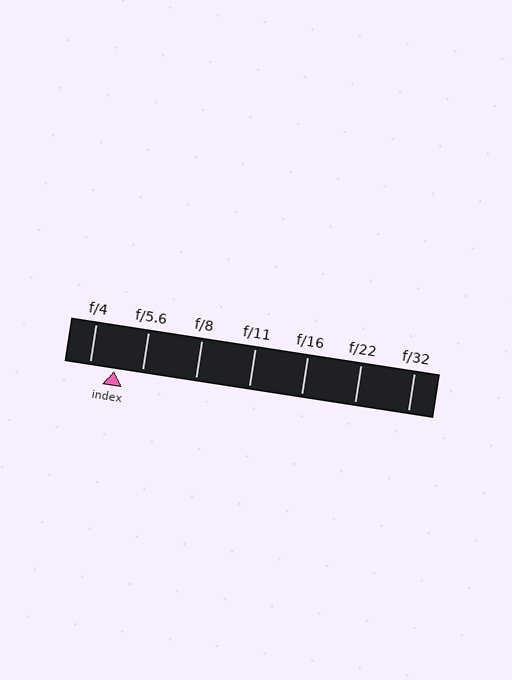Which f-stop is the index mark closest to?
The index mark is closest to f/4.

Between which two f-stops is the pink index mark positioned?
The index mark is between f/4 and f/5.6.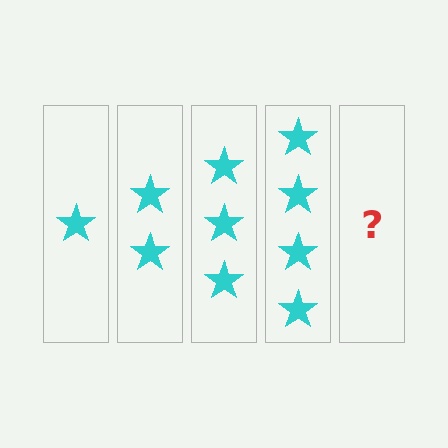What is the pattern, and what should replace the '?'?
The pattern is that each step adds one more star. The '?' should be 5 stars.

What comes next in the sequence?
The next element should be 5 stars.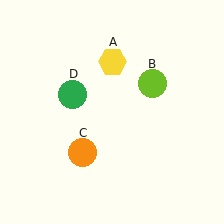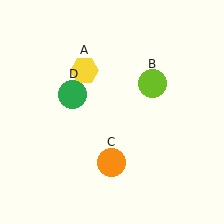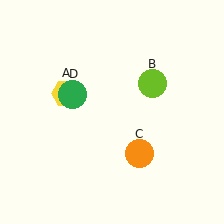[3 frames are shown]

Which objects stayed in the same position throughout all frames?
Lime circle (object B) and green circle (object D) remained stationary.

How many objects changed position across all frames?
2 objects changed position: yellow hexagon (object A), orange circle (object C).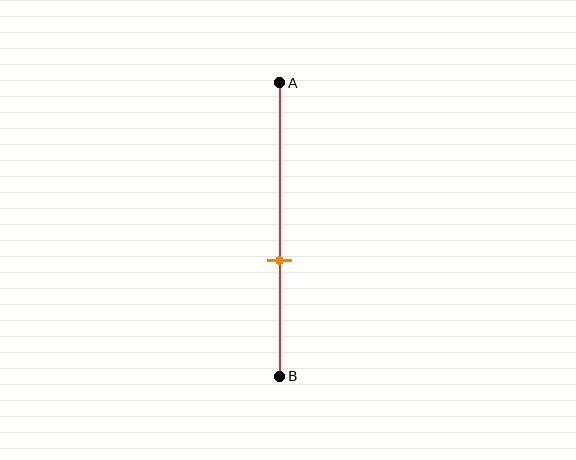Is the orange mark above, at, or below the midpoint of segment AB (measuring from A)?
The orange mark is below the midpoint of segment AB.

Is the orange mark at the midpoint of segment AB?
No, the mark is at about 60% from A, not at the 50% midpoint.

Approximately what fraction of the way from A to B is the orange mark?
The orange mark is approximately 60% of the way from A to B.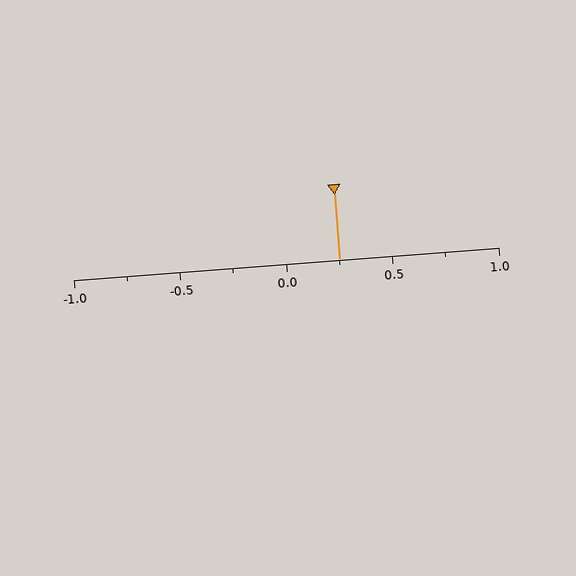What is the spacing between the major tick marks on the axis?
The major ticks are spaced 0.5 apart.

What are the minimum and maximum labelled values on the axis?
The axis runs from -1.0 to 1.0.